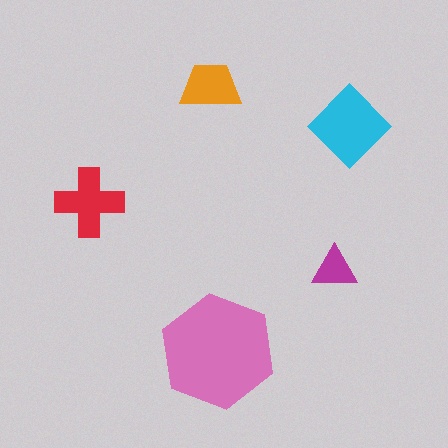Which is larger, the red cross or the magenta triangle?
The red cross.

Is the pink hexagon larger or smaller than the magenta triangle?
Larger.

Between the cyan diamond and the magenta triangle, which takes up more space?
The cyan diamond.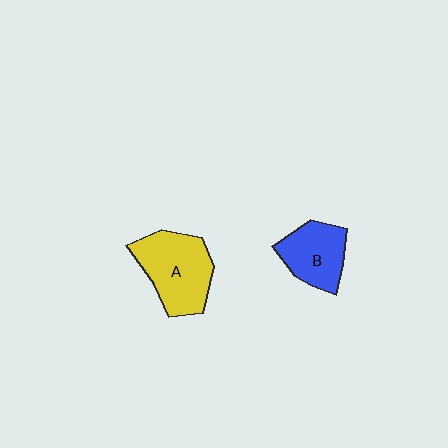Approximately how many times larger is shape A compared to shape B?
Approximately 1.4 times.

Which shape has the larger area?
Shape A (yellow).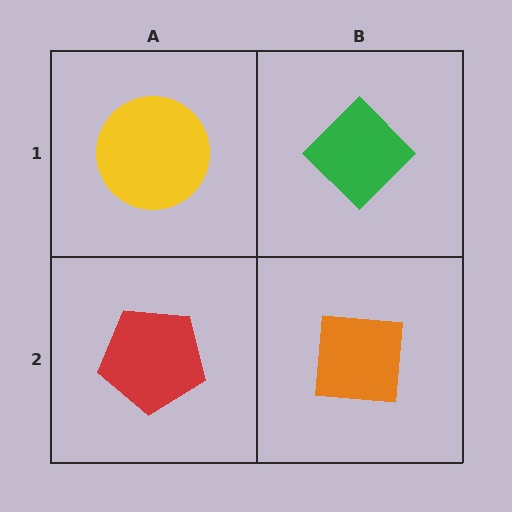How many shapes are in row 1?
2 shapes.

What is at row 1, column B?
A green diamond.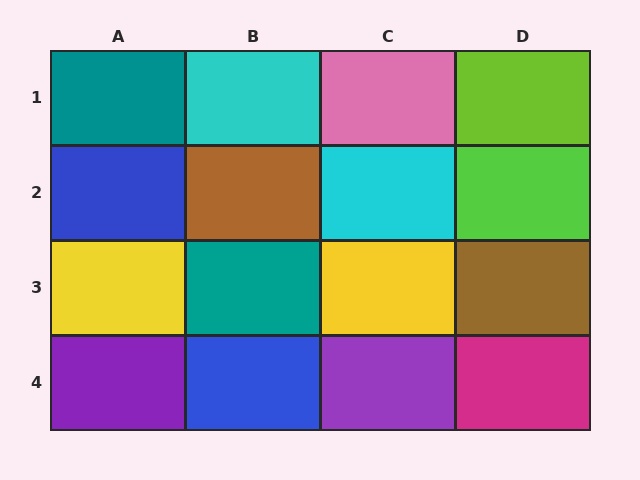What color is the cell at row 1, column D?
Lime.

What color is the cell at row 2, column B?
Brown.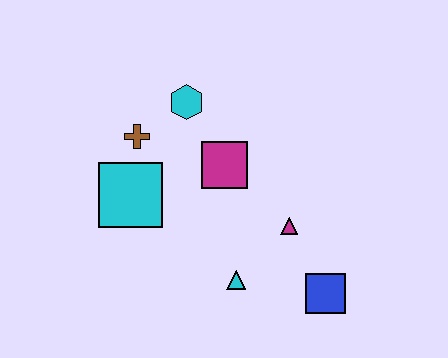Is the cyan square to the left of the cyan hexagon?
Yes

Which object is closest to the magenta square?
The cyan hexagon is closest to the magenta square.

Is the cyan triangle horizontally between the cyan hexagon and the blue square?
Yes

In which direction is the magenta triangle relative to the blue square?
The magenta triangle is above the blue square.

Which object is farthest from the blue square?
The brown cross is farthest from the blue square.